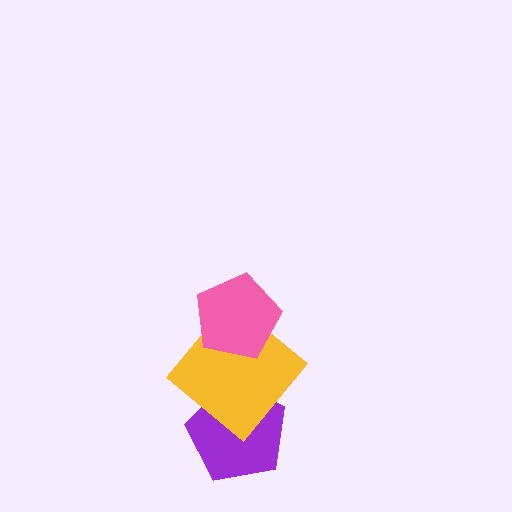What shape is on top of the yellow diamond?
The pink pentagon is on top of the yellow diamond.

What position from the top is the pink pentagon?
The pink pentagon is 1st from the top.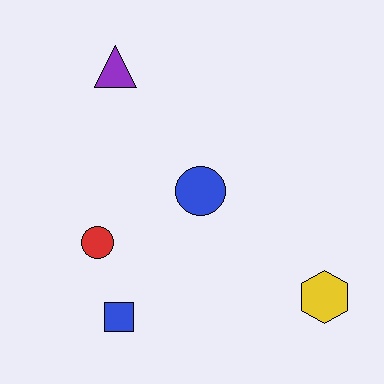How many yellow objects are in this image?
There is 1 yellow object.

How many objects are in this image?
There are 5 objects.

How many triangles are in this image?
There is 1 triangle.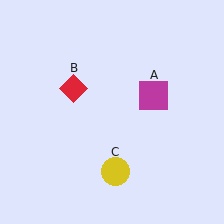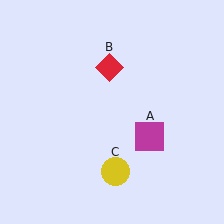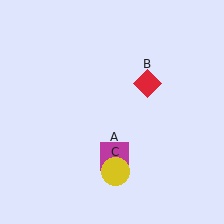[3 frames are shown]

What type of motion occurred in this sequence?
The magenta square (object A), red diamond (object B) rotated clockwise around the center of the scene.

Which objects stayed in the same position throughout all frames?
Yellow circle (object C) remained stationary.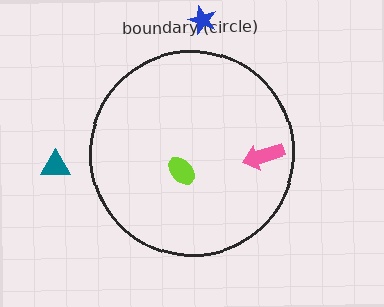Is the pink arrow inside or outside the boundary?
Inside.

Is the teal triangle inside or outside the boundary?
Outside.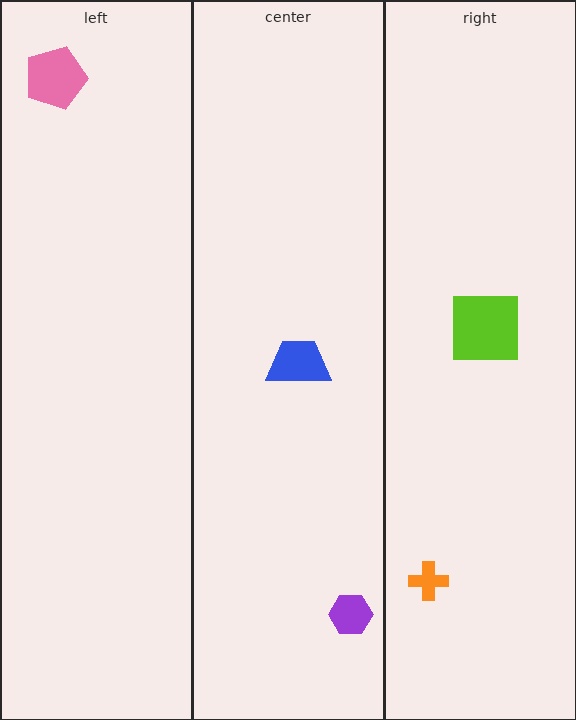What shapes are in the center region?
The blue trapezoid, the purple hexagon.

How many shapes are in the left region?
1.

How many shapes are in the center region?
2.